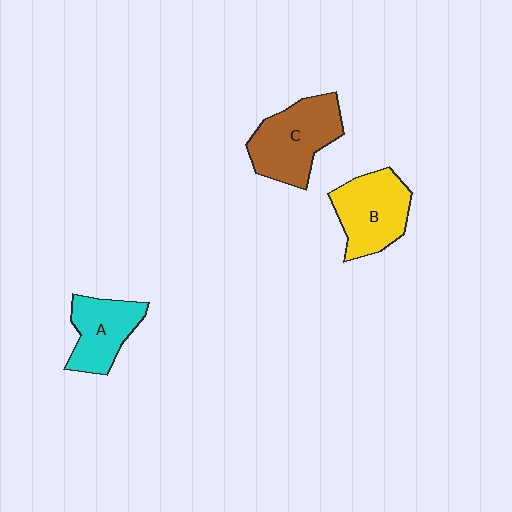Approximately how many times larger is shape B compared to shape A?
Approximately 1.2 times.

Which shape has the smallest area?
Shape A (cyan).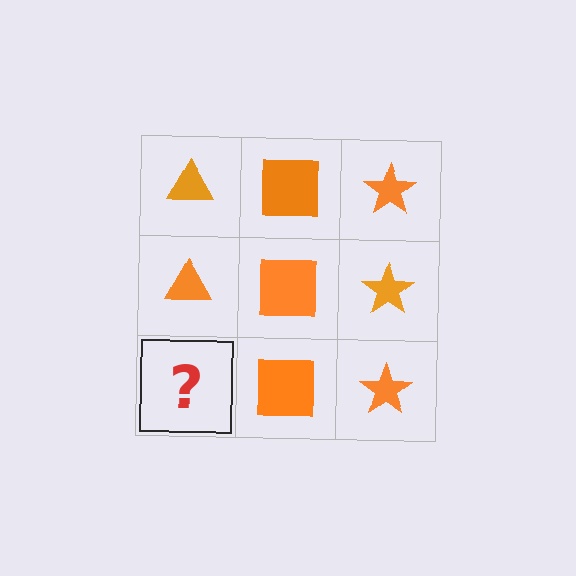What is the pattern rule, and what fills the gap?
The rule is that each column has a consistent shape. The gap should be filled with an orange triangle.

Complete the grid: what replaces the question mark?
The question mark should be replaced with an orange triangle.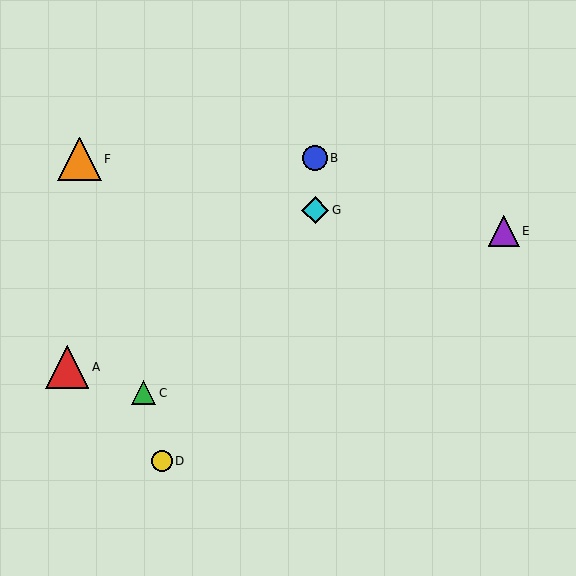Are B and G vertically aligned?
Yes, both are at x≈315.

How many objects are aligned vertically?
2 objects (B, G) are aligned vertically.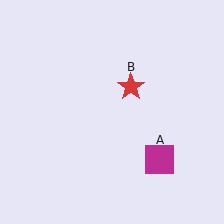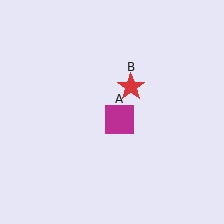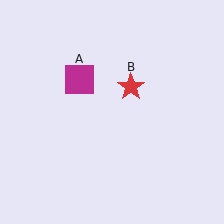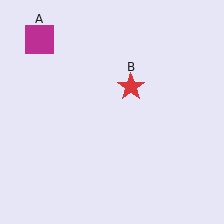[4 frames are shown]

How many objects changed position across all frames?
1 object changed position: magenta square (object A).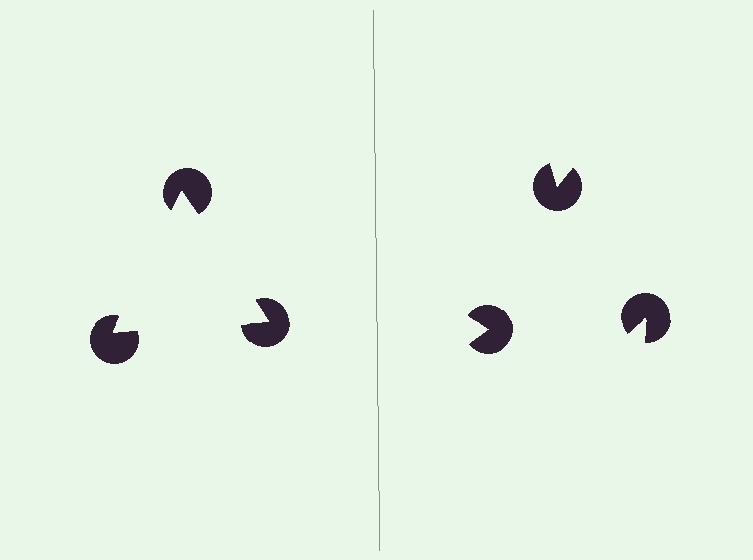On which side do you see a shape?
An illusory triangle appears on the left side. On the right side the wedge cuts are rotated, so no coherent shape forms.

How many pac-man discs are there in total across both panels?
6 — 3 on each side.